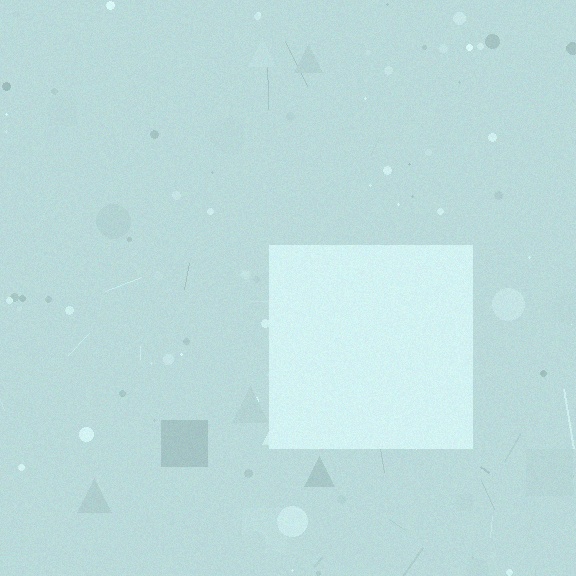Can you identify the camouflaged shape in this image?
The camouflaged shape is a square.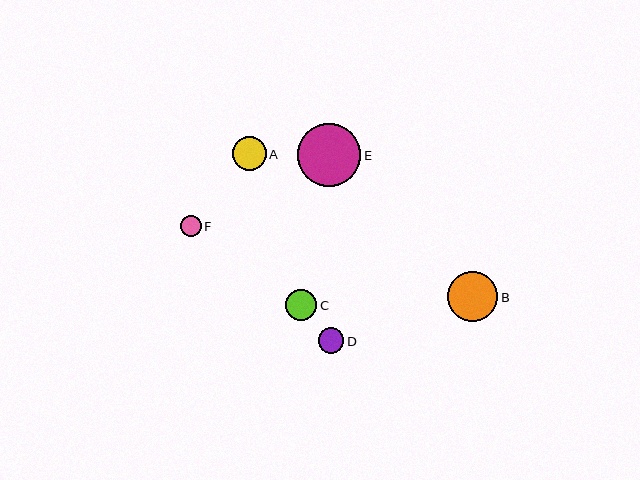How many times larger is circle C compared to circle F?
Circle C is approximately 1.5 times the size of circle F.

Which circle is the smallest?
Circle F is the smallest with a size of approximately 21 pixels.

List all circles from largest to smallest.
From largest to smallest: E, B, A, C, D, F.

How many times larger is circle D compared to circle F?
Circle D is approximately 1.2 times the size of circle F.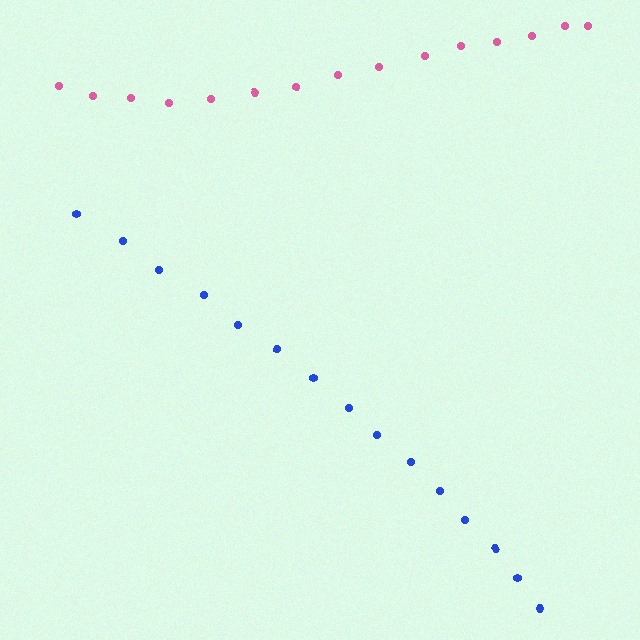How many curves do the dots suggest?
There are 2 distinct paths.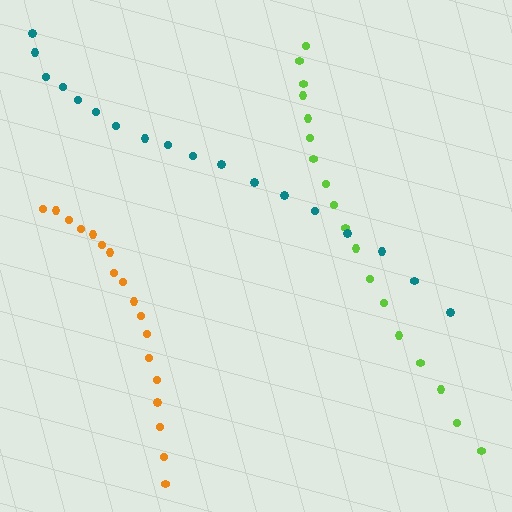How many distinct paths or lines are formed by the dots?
There are 3 distinct paths.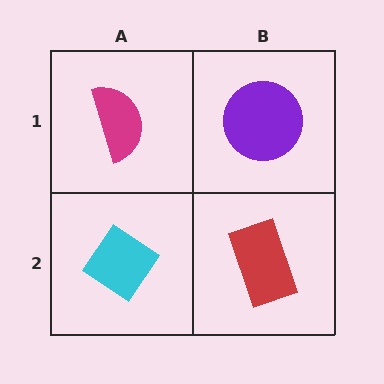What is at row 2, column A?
A cyan diamond.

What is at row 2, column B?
A red rectangle.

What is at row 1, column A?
A magenta semicircle.